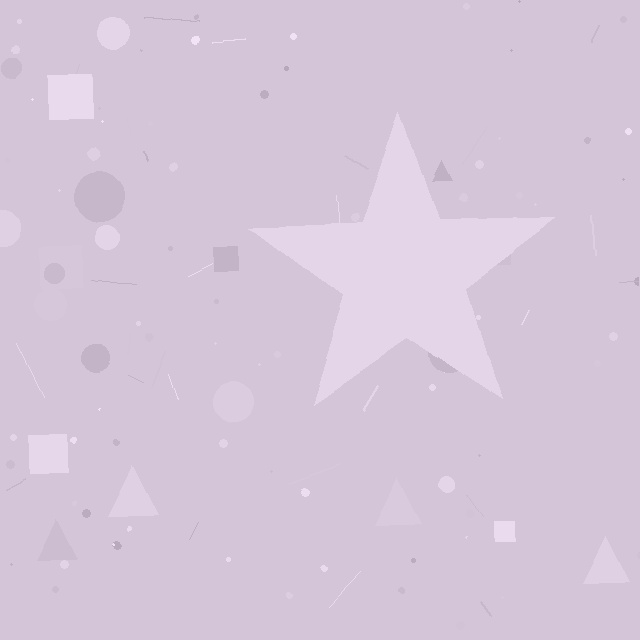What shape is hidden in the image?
A star is hidden in the image.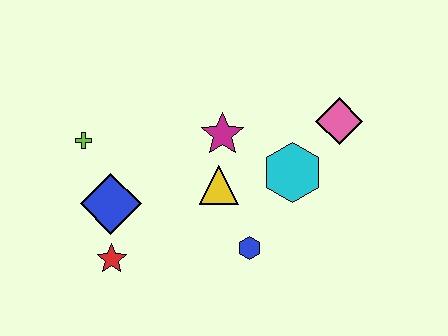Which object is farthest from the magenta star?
The red star is farthest from the magenta star.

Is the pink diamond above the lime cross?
Yes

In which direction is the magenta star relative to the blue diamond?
The magenta star is to the right of the blue diamond.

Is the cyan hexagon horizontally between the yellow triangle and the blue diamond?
No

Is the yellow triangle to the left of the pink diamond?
Yes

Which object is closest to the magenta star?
The yellow triangle is closest to the magenta star.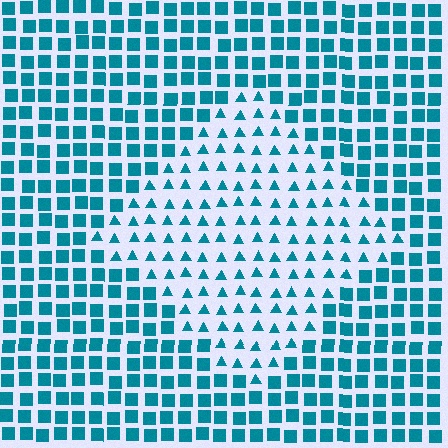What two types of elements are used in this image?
The image uses triangles inside the diamond region and squares outside it.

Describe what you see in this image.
The image is filled with small teal elements arranged in a uniform grid. A diamond-shaped region contains triangles, while the surrounding area contains squares. The boundary is defined purely by the change in element shape.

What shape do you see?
I see a diamond.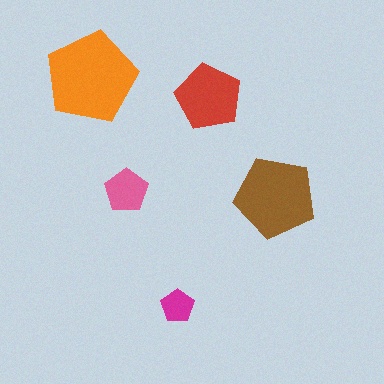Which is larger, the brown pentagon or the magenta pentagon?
The brown one.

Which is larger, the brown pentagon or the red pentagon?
The brown one.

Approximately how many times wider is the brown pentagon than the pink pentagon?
About 2 times wider.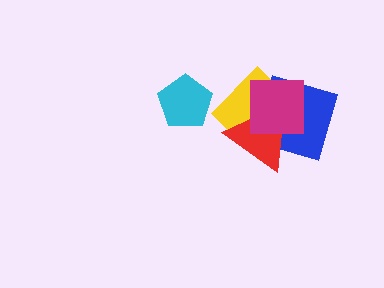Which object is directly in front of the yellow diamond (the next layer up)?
The blue diamond is directly in front of the yellow diamond.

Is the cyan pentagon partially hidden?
No, no other shape covers it.